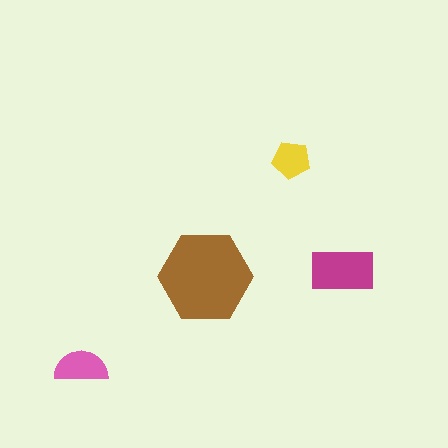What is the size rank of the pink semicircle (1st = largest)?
3rd.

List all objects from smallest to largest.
The yellow pentagon, the pink semicircle, the magenta rectangle, the brown hexagon.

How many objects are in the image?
There are 4 objects in the image.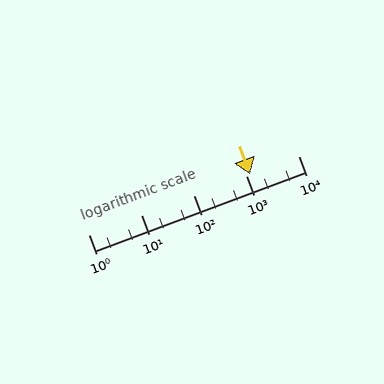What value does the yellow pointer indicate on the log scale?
The pointer indicates approximately 1200.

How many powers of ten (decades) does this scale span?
The scale spans 4 decades, from 1 to 10000.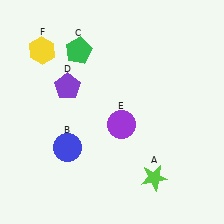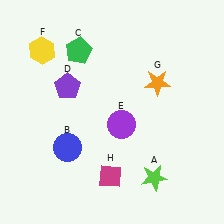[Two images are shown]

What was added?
An orange star (G), a magenta diamond (H) were added in Image 2.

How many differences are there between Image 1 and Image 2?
There are 2 differences between the two images.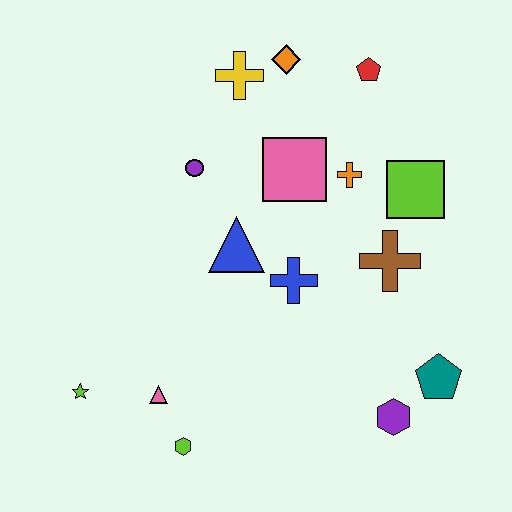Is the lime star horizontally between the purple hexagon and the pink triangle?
No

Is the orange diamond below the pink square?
No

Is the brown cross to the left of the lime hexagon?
No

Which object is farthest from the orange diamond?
The lime hexagon is farthest from the orange diamond.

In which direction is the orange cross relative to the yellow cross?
The orange cross is to the right of the yellow cross.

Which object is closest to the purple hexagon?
The teal pentagon is closest to the purple hexagon.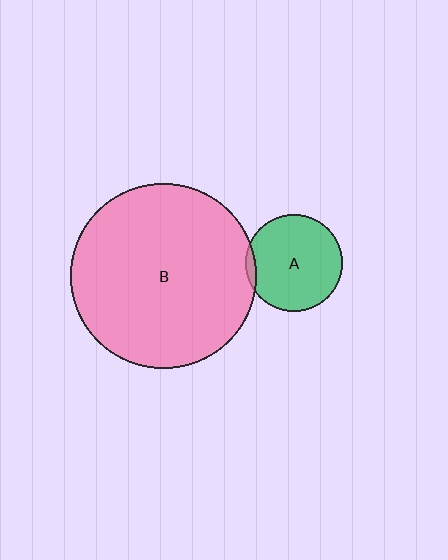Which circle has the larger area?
Circle B (pink).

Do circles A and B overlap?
Yes.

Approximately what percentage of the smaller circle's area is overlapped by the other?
Approximately 5%.